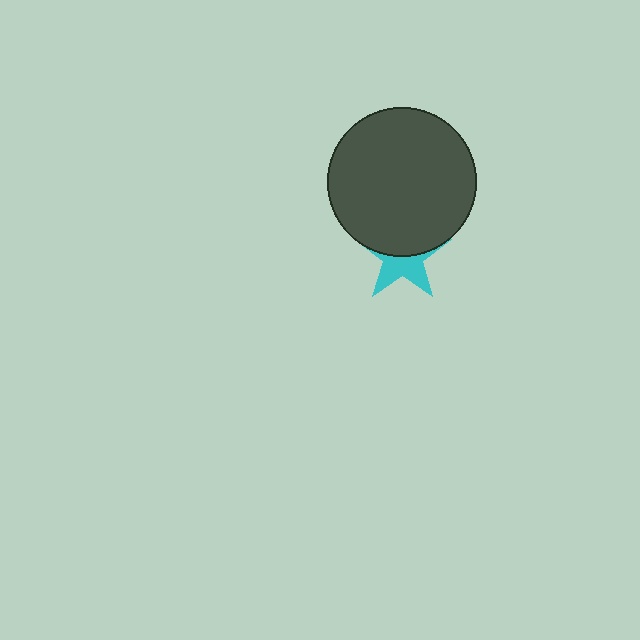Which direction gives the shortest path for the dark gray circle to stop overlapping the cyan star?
Moving up gives the shortest separation.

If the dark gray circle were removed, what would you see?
You would see the complete cyan star.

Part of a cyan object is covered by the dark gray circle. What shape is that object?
It is a star.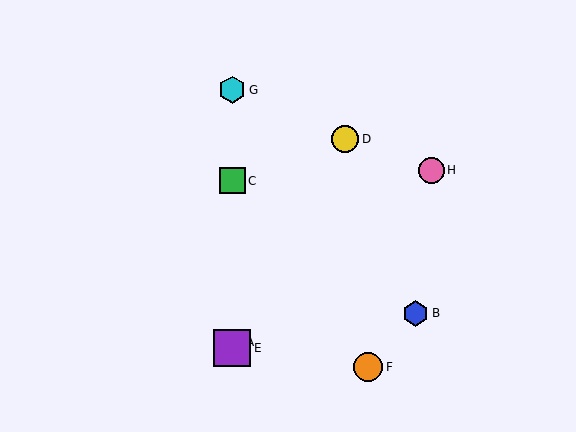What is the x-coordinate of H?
Object H is at x≈431.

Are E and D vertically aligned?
No, E is at x≈232 and D is at x≈345.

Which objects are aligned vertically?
Objects A, C, E, G are aligned vertically.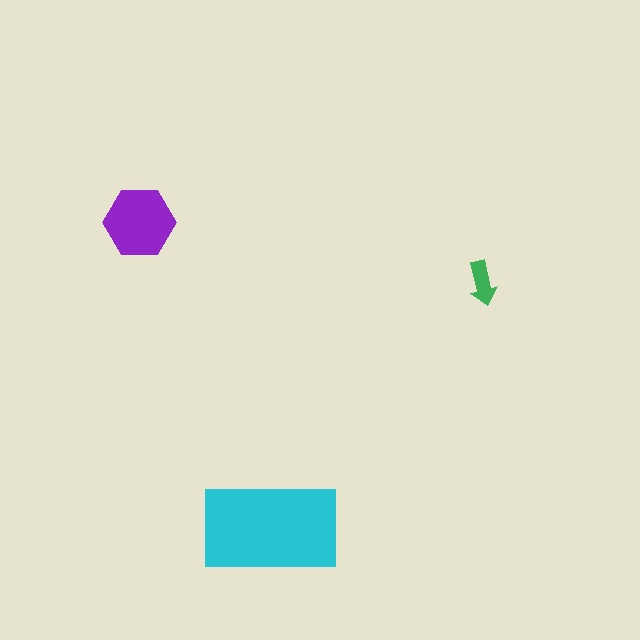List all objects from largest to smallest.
The cyan rectangle, the purple hexagon, the green arrow.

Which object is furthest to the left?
The purple hexagon is leftmost.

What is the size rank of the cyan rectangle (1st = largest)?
1st.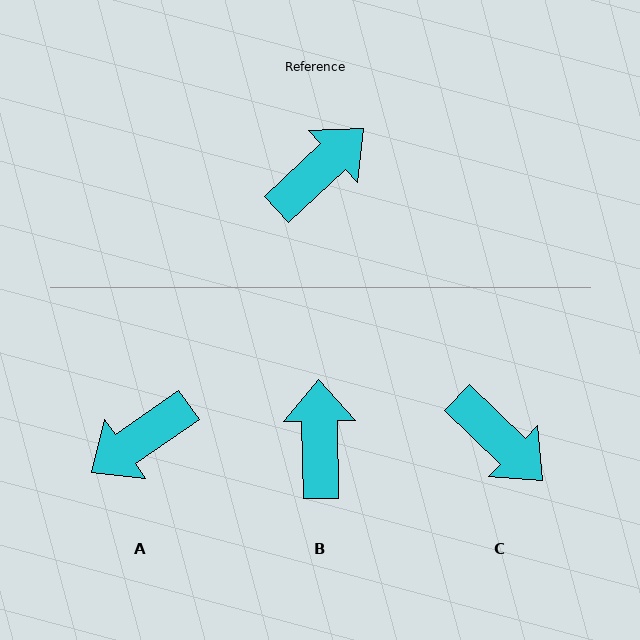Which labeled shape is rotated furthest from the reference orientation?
A, about 172 degrees away.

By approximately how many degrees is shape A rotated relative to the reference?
Approximately 172 degrees counter-clockwise.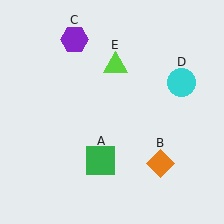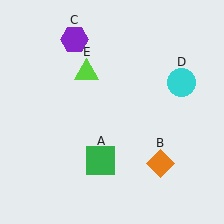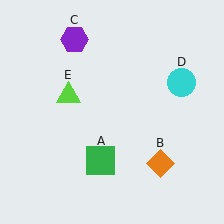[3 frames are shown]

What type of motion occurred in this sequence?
The lime triangle (object E) rotated counterclockwise around the center of the scene.